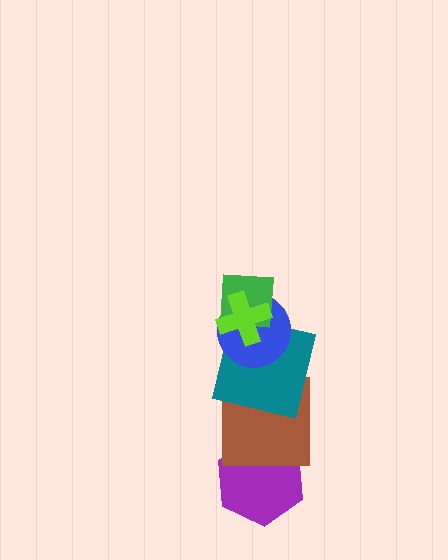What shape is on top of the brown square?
The teal square is on top of the brown square.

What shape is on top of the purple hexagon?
The brown square is on top of the purple hexagon.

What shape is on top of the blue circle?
The green square is on top of the blue circle.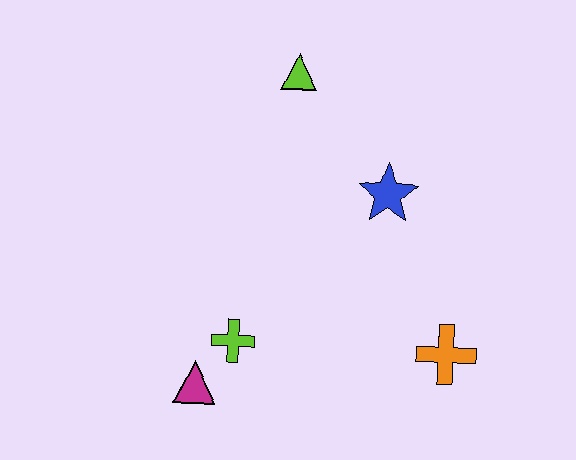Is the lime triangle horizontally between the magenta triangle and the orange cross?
Yes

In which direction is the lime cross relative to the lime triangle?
The lime cross is below the lime triangle.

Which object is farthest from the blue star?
The magenta triangle is farthest from the blue star.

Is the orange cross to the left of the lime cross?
No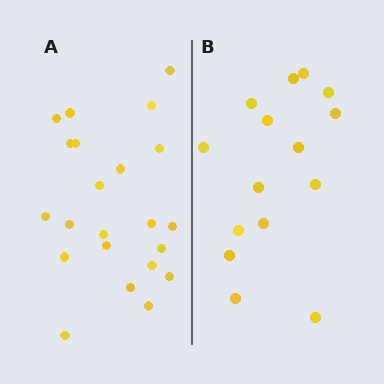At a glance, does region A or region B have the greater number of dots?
Region A (the left region) has more dots.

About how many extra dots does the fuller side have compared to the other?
Region A has roughly 8 or so more dots than region B.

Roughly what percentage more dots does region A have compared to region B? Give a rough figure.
About 45% more.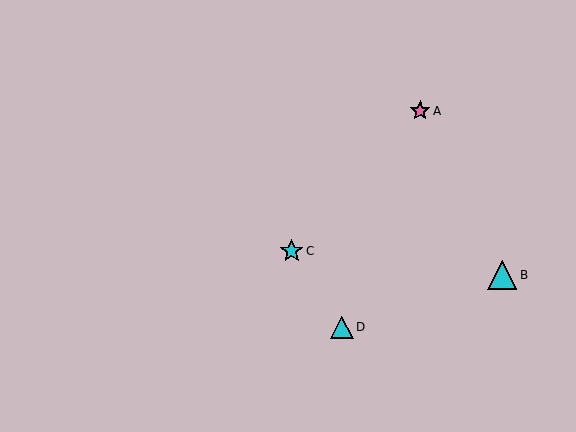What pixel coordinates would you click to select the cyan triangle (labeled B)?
Click at (502, 275) to select the cyan triangle B.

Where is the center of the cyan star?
The center of the cyan star is at (292, 251).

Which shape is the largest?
The cyan triangle (labeled B) is the largest.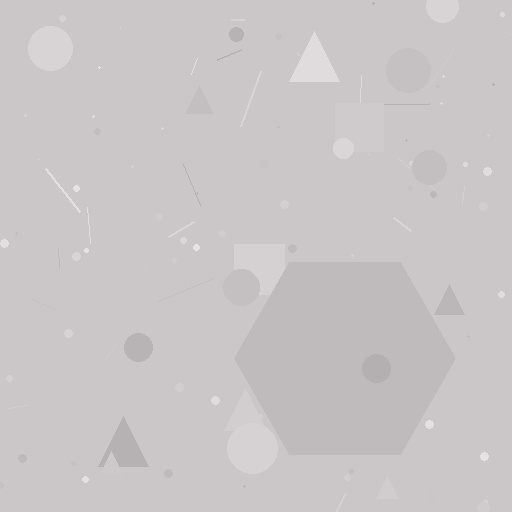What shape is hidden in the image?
A hexagon is hidden in the image.